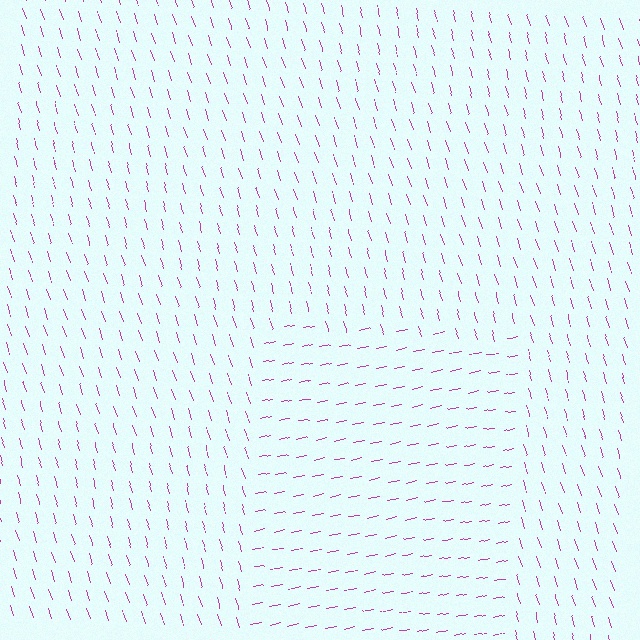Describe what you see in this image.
The image is filled with small magenta line segments. A rectangle region in the image has lines oriented differently from the surrounding lines, creating a visible texture boundary.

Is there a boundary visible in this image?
Yes, there is a texture boundary formed by a change in line orientation.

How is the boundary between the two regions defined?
The boundary is defined purely by a change in line orientation (approximately 84 degrees difference). All lines are the same color and thickness.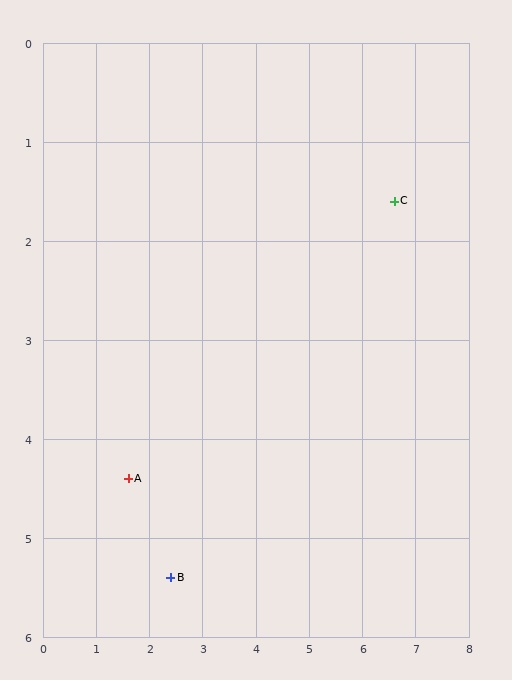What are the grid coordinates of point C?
Point C is at approximately (6.6, 1.6).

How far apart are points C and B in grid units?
Points C and B are about 5.7 grid units apart.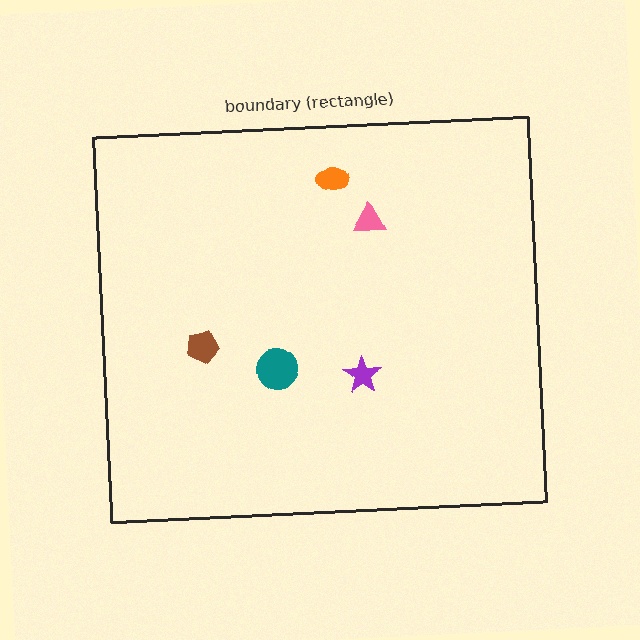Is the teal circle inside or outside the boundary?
Inside.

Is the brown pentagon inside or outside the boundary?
Inside.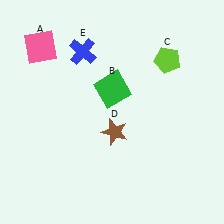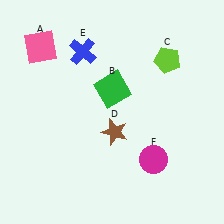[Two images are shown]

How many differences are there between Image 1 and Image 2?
There is 1 difference between the two images.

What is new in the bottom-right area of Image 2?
A magenta circle (F) was added in the bottom-right area of Image 2.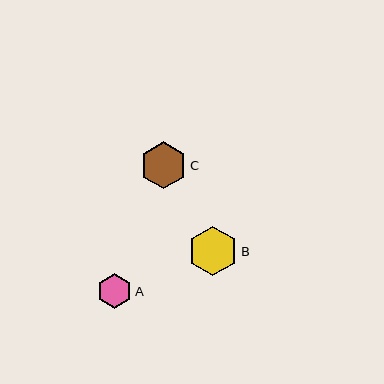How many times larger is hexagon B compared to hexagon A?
Hexagon B is approximately 1.4 times the size of hexagon A.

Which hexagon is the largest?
Hexagon B is the largest with a size of approximately 49 pixels.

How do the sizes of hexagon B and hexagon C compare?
Hexagon B and hexagon C are approximately the same size.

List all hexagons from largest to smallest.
From largest to smallest: B, C, A.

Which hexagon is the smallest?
Hexagon A is the smallest with a size of approximately 34 pixels.